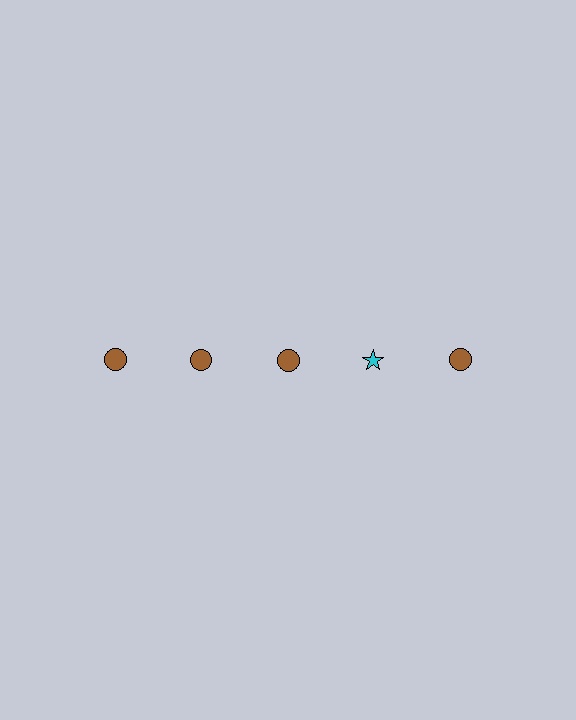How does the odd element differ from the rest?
It differs in both color (cyan instead of brown) and shape (star instead of circle).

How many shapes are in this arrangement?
There are 5 shapes arranged in a grid pattern.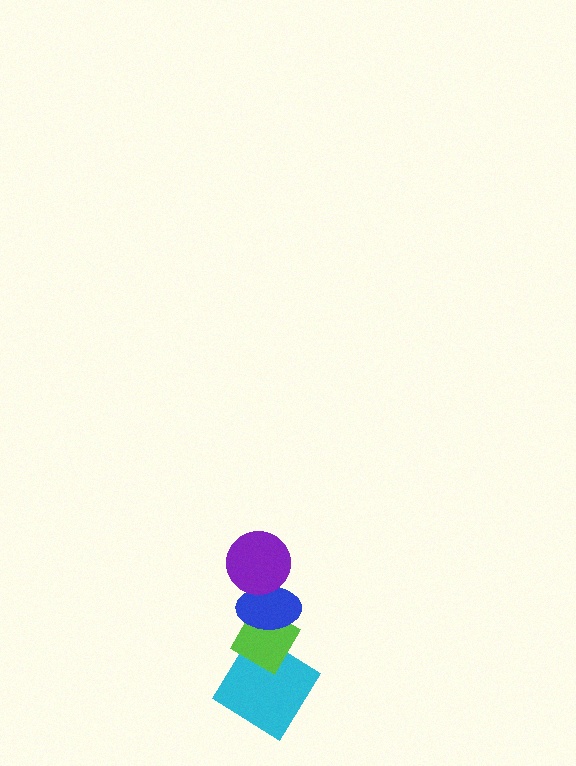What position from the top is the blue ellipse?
The blue ellipse is 2nd from the top.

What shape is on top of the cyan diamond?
The lime diamond is on top of the cyan diamond.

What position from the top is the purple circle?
The purple circle is 1st from the top.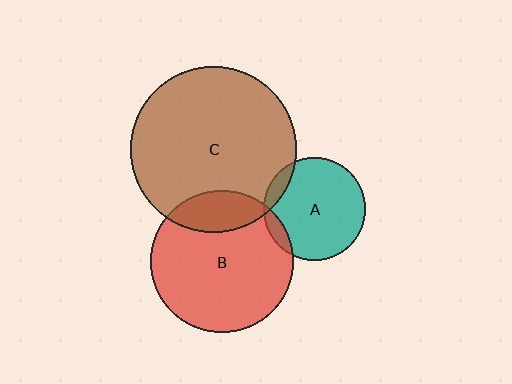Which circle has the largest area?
Circle C (brown).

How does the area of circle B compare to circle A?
Approximately 1.9 times.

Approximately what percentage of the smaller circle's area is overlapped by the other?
Approximately 10%.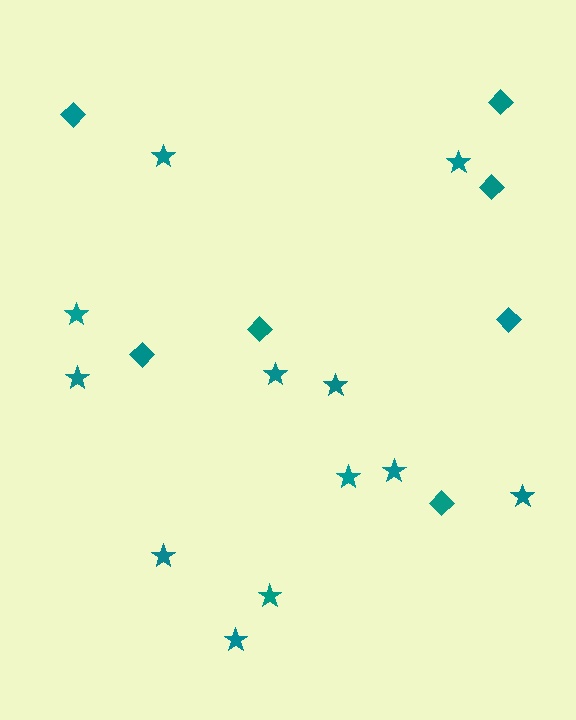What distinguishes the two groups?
There are 2 groups: one group of diamonds (7) and one group of stars (12).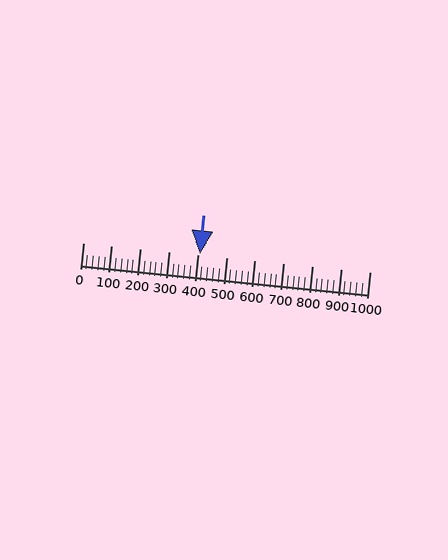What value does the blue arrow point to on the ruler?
The blue arrow points to approximately 410.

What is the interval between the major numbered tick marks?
The major tick marks are spaced 100 units apart.